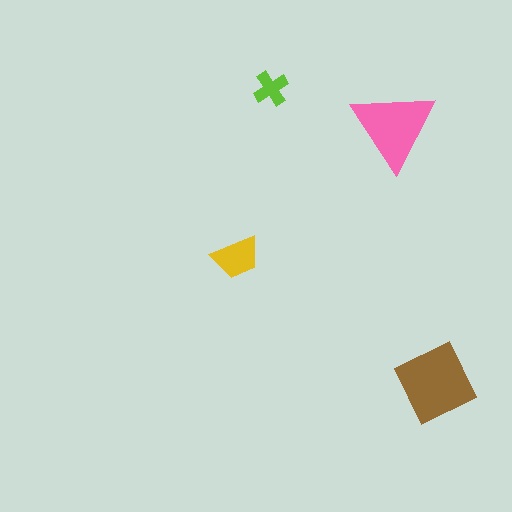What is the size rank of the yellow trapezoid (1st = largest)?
3rd.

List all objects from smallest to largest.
The lime cross, the yellow trapezoid, the pink triangle, the brown square.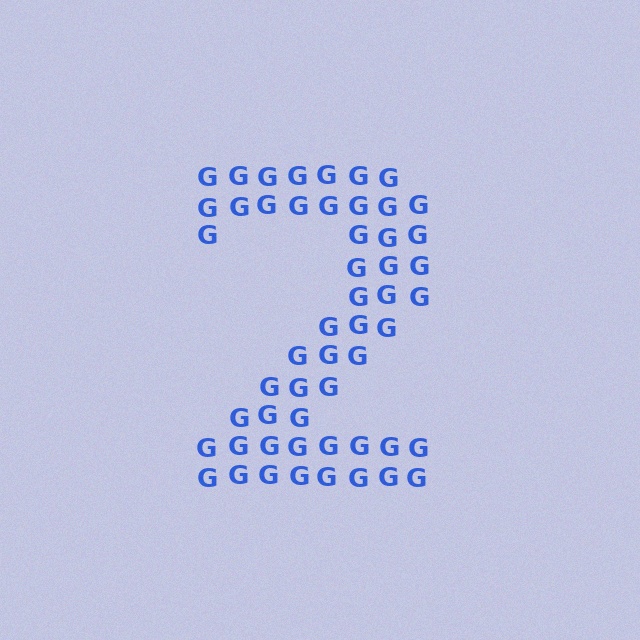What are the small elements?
The small elements are letter G's.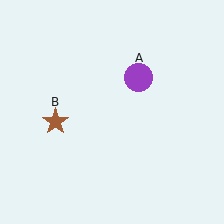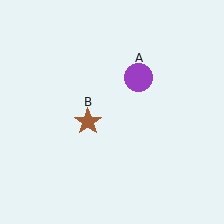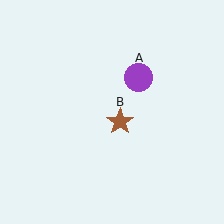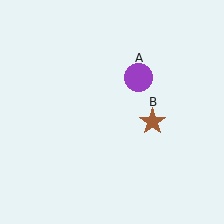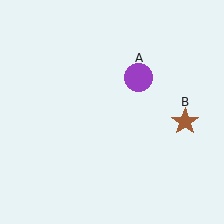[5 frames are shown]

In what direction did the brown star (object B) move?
The brown star (object B) moved right.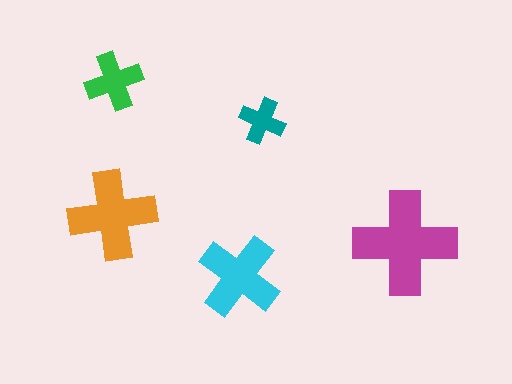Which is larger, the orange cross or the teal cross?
The orange one.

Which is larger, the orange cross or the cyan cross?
The orange one.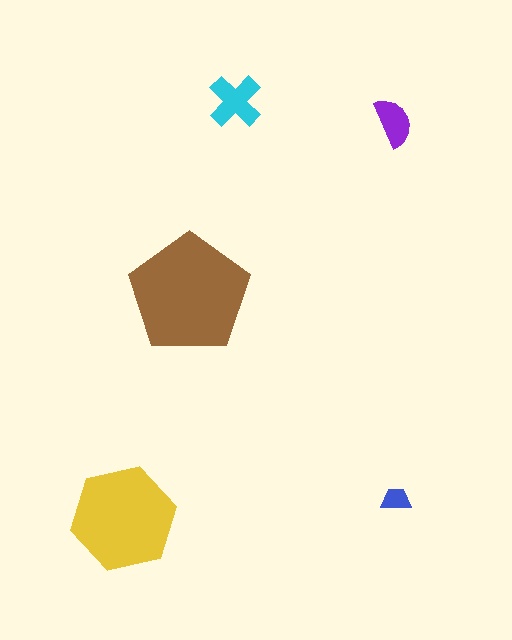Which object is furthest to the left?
The yellow hexagon is leftmost.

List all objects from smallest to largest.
The blue trapezoid, the purple semicircle, the cyan cross, the yellow hexagon, the brown pentagon.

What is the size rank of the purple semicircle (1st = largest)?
4th.